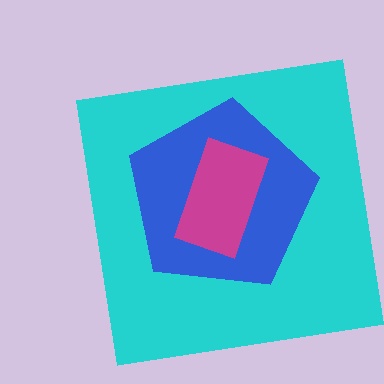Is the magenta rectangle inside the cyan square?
Yes.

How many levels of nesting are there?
3.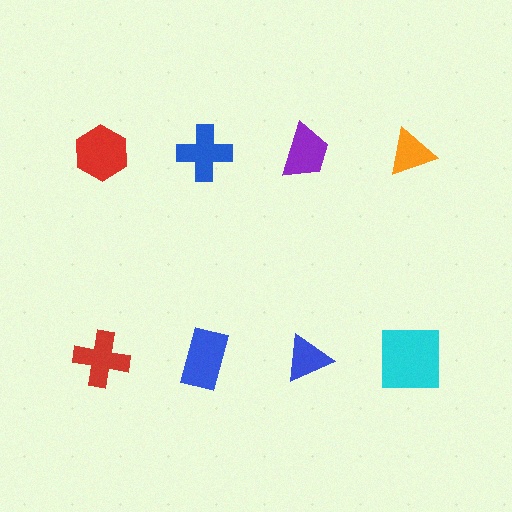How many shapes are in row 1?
4 shapes.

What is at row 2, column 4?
A cyan square.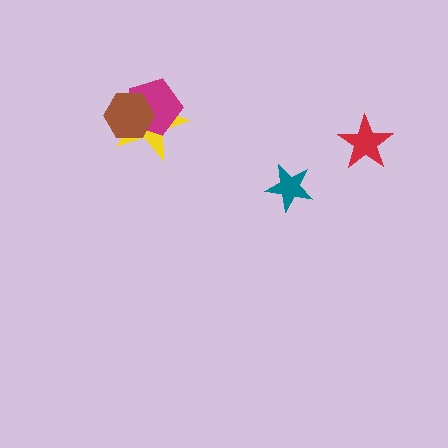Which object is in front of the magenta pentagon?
The brown hexagon is in front of the magenta pentagon.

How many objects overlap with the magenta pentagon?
2 objects overlap with the magenta pentagon.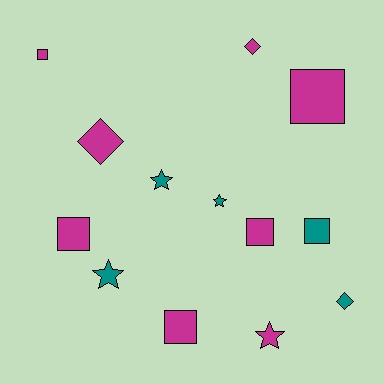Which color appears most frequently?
Magenta, with 8 objects.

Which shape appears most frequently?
Square, with 6 objects.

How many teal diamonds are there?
There is 1 teal diamond.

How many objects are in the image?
There are 13 objects.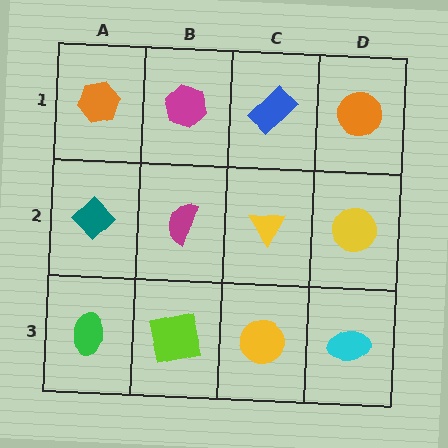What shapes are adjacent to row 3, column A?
A teal diamond (row 2, column A), a lime square (row 3, column B).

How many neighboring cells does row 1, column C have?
3.